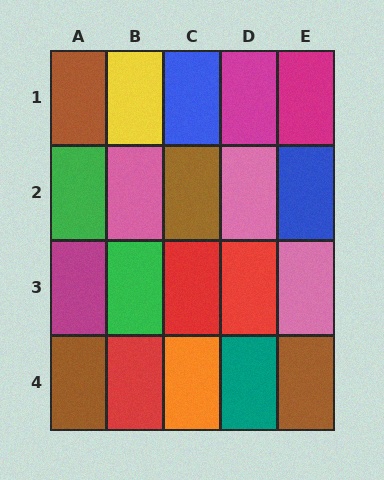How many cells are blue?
2 cells are blue.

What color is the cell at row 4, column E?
Brown.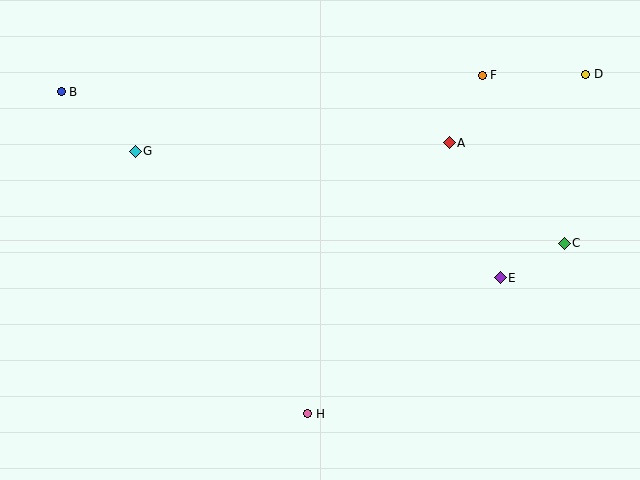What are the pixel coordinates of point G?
Point G is at (135, 151).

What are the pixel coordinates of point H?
Point H is at (308, 414).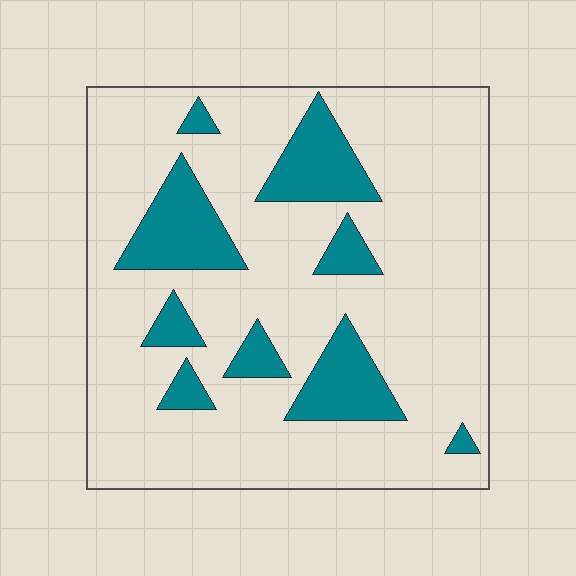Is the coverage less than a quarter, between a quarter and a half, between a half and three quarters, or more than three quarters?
Less than a quarter.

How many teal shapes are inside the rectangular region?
9.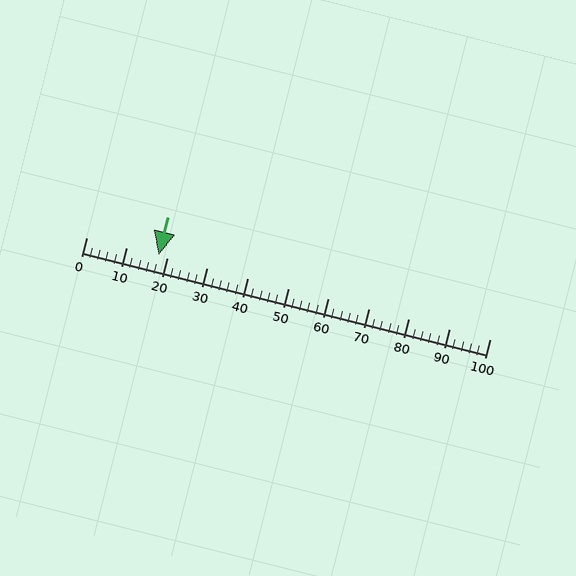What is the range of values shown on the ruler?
The ruler shows values from 0 to 100.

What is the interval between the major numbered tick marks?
The major tick marks are spaced 10 units apart.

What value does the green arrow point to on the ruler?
The green arrow points to approximately 18.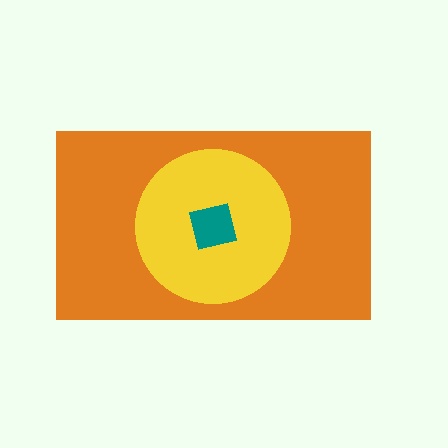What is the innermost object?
The teal square.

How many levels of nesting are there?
3.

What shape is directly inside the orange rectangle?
The yellow circle.